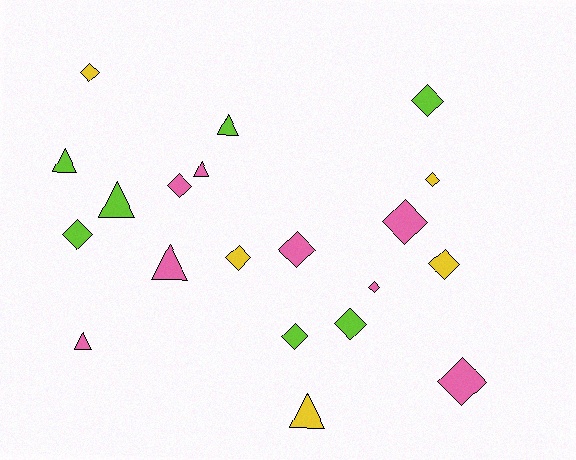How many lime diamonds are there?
There are 4 lime diamonds.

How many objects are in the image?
There are 20 objects.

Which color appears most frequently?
Pink, with 8 objects.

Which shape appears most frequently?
Diamond, with 13 objects.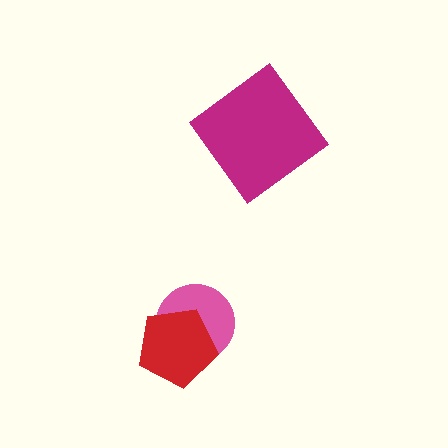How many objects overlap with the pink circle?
1 object overlaps with the pink circle.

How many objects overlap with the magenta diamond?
0 objects overlap with the magenta diamond.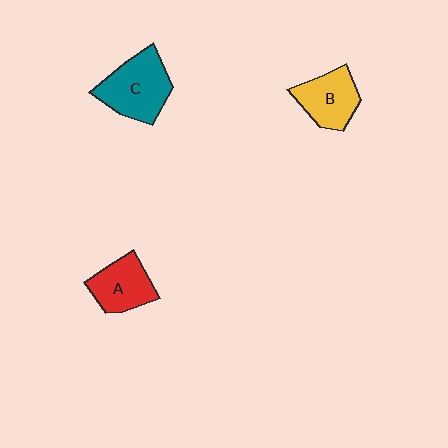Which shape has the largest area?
Shape C (teal).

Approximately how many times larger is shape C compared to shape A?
Approximately 1.4 times.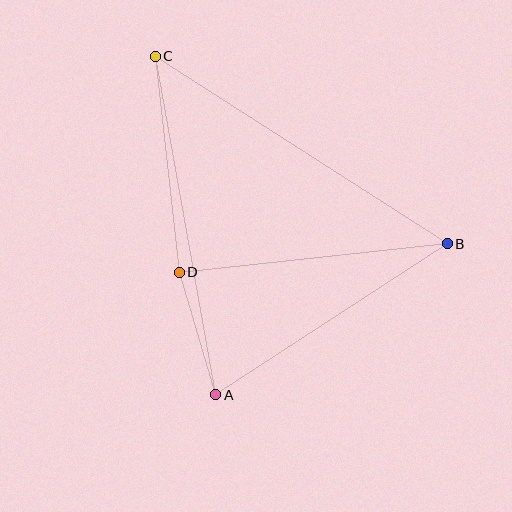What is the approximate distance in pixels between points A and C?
The distance between A and C is approximately 344 pixels.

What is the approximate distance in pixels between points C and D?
The distance between C and D is approximately 217 pixels.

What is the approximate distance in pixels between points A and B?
The distance between A and B is approximately 276 pixels.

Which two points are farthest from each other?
Points B and C are farthest from each other.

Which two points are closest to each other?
Points A and D are closest to each other.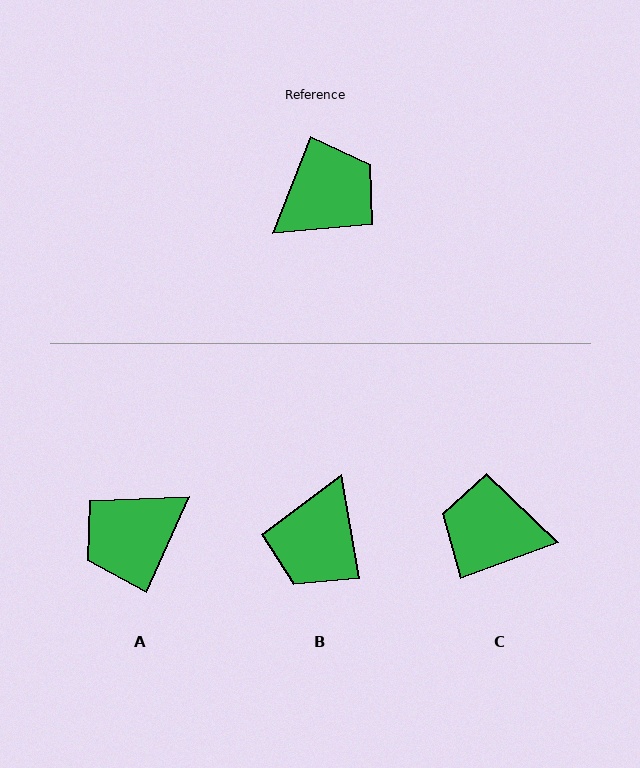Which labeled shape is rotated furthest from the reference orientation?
A, about 177 degrees away.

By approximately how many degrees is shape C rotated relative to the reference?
Approximately 131 degrees counter-clockwise.